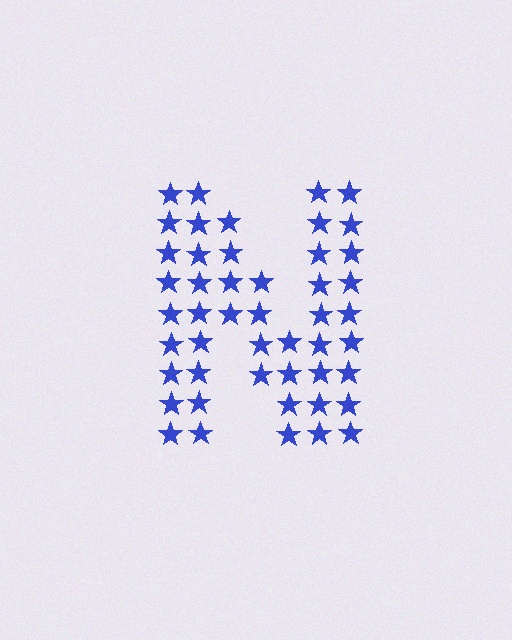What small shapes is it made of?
It is made of small stars.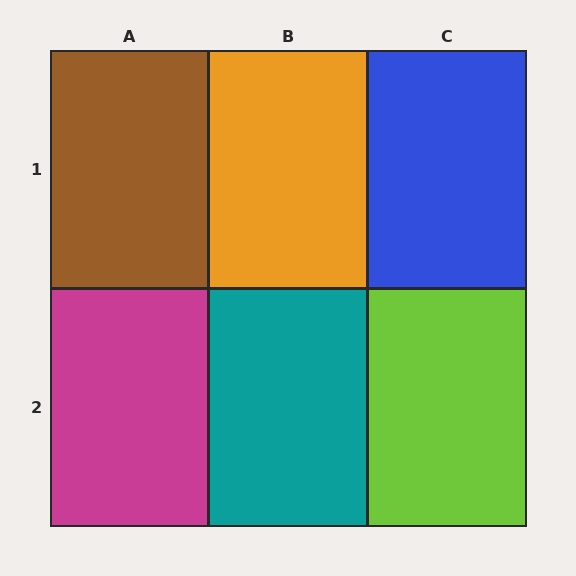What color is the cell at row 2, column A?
Magenta.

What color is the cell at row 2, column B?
Teal.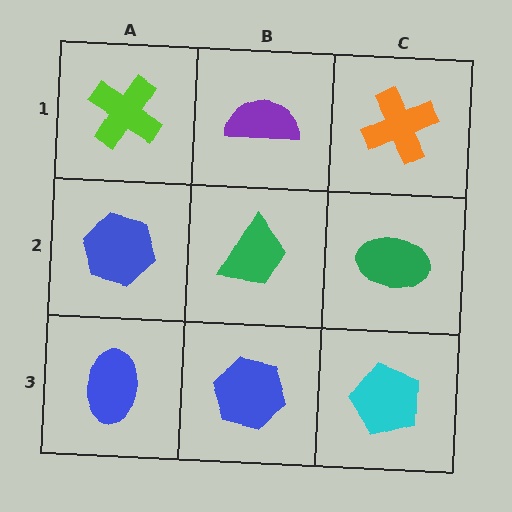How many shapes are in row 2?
3 shapes.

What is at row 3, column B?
A blue hexagon.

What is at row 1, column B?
A purple semicircle.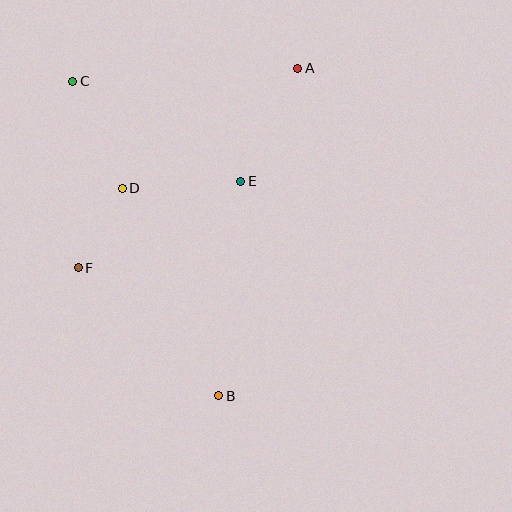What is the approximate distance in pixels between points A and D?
The distance between A and D is approximately 213 pixels.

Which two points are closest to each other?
Points D and F are closest to each other.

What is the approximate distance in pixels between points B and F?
The distance between B and F is approximately 190 pixels.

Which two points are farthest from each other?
Points B and C are farthest from each other.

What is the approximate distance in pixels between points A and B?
The distance between A and B is approximately 337 pixels.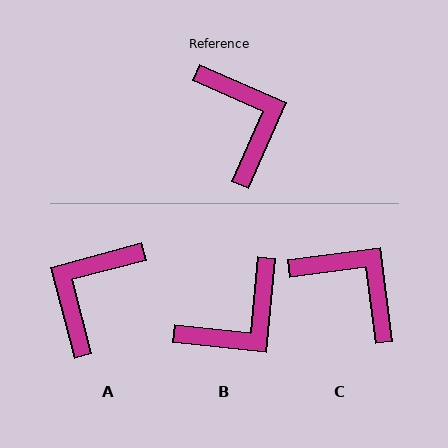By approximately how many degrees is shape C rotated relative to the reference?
Approximately 31 degrees counter-clockwise.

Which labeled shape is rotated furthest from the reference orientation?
A, about 129 degrees away.